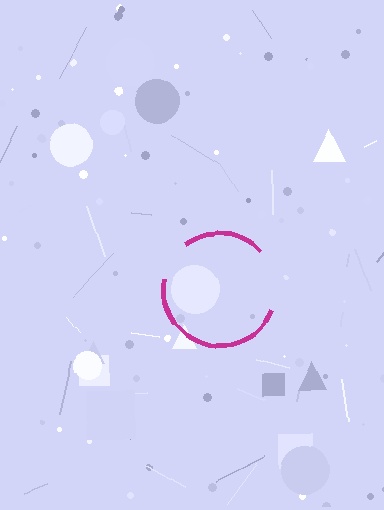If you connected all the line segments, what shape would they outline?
They would outline a circle.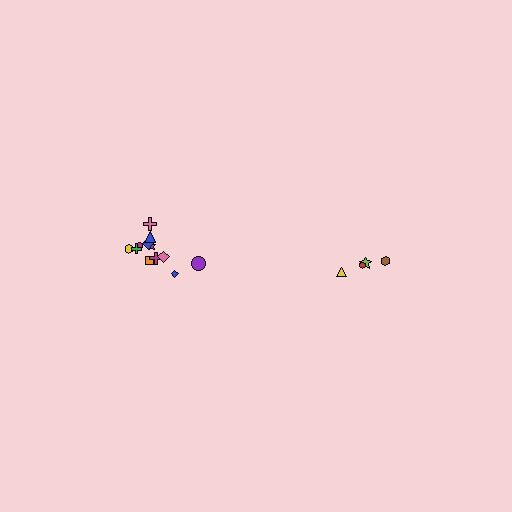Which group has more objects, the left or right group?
The left group.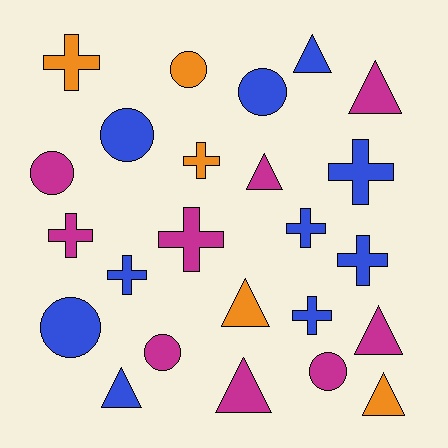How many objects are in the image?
There are 24 objects.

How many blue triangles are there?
There are 2 blue triangles.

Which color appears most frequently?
Blue, with 10 objects.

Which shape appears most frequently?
Cross, with 9 objects.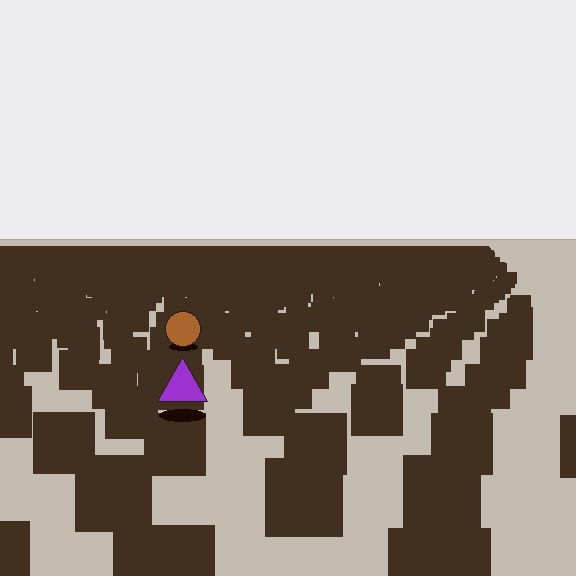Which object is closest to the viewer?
The purple triangle is closest. The texture marks near it are larger and more spread out.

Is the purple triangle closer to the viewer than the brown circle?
Yes. The purple triangle is closer — you can tell from the texture gradient: the ground texture is coarser near it.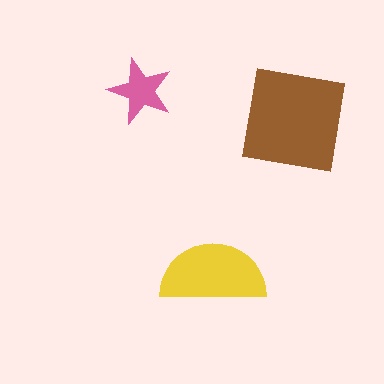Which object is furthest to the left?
The pink star is leftmost.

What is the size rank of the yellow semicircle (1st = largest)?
2nd.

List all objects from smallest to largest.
The pink star, the yellow semicircle, the brown square.